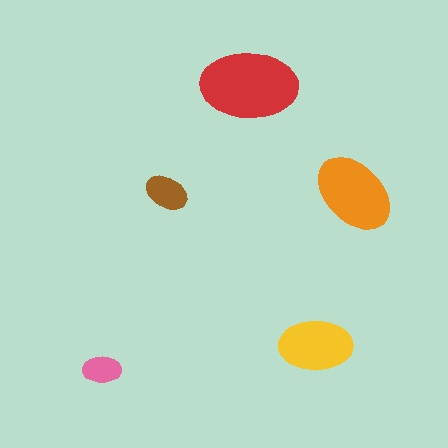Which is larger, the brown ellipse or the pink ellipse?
The brown one.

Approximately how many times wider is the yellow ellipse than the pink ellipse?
About 2 times wider.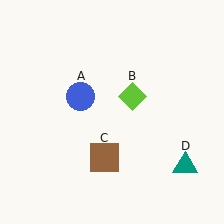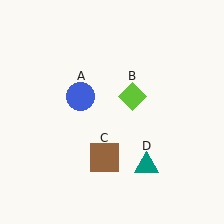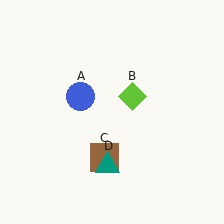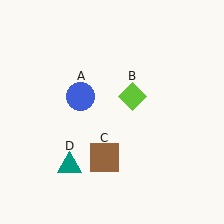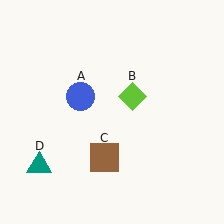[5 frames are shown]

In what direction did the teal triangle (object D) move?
The teal triangle (object D) moved left.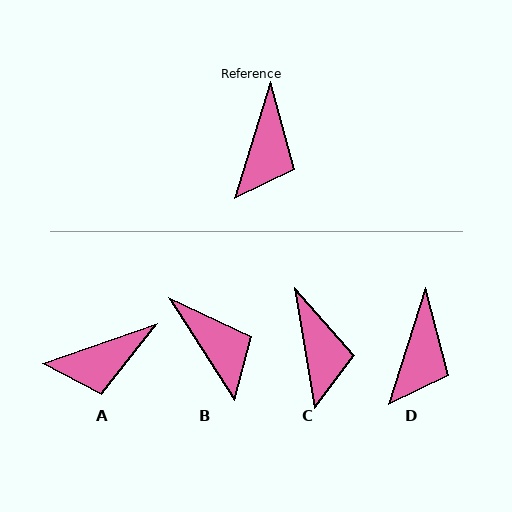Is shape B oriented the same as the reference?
No, it is off by about 50 degrees.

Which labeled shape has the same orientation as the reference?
D.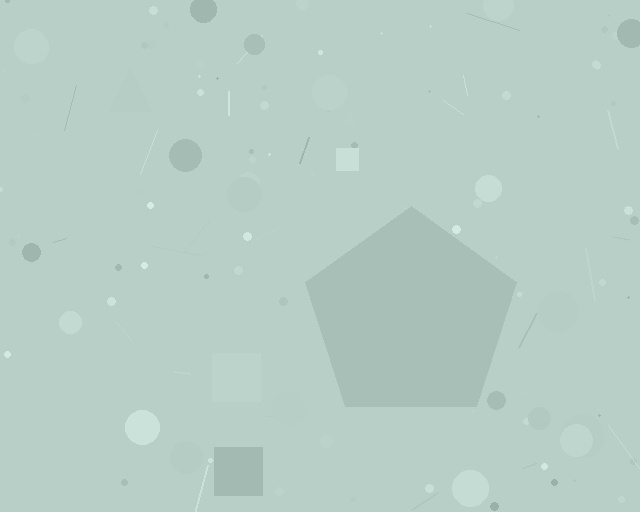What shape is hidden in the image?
A pentagon is hidden in the image.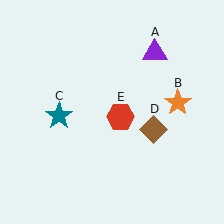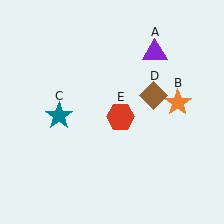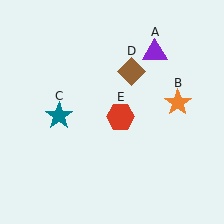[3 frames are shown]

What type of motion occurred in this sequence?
The brown diamond (object D) rotated counterclockwise around the center of the scene.